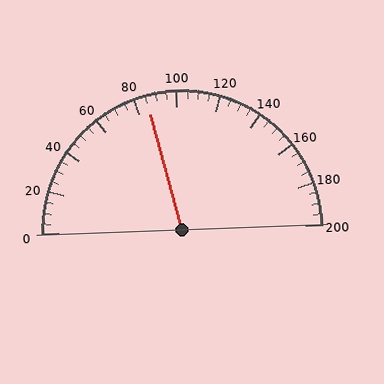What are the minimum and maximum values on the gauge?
The gauge ranges from 0 to 200.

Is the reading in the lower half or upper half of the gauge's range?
The reading is in the lower half of the range (0 to 200).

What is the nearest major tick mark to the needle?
The nearest major tick mark is 80.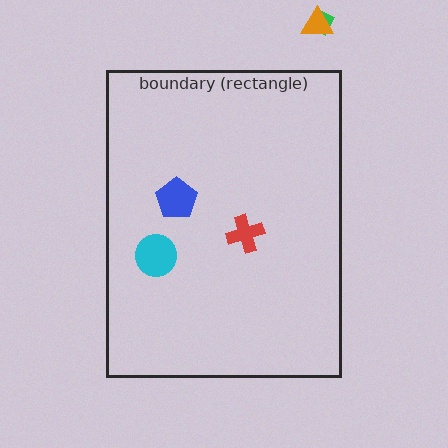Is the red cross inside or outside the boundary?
Inside.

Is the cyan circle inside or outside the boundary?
Inside.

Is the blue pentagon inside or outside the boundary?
Inside.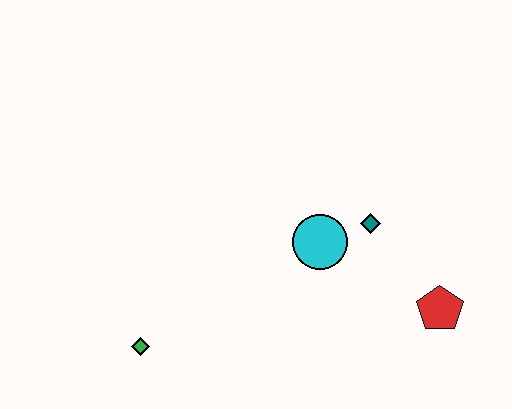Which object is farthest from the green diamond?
The red pentagon is farthest from the green diamond.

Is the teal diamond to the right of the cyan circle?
Yes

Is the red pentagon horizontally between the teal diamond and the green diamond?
No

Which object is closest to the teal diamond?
The cyan circle is closest to the teal diamond.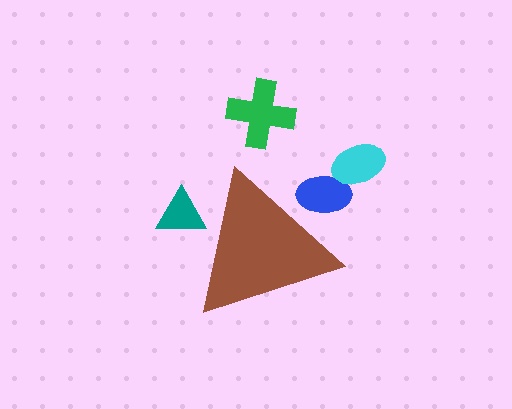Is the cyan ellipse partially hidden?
No, the cyan ellipse is fully visible.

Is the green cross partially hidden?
No, the green cross is fully visible.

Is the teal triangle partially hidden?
Yes, the teal triangle is partially hidden behind the brown triangle.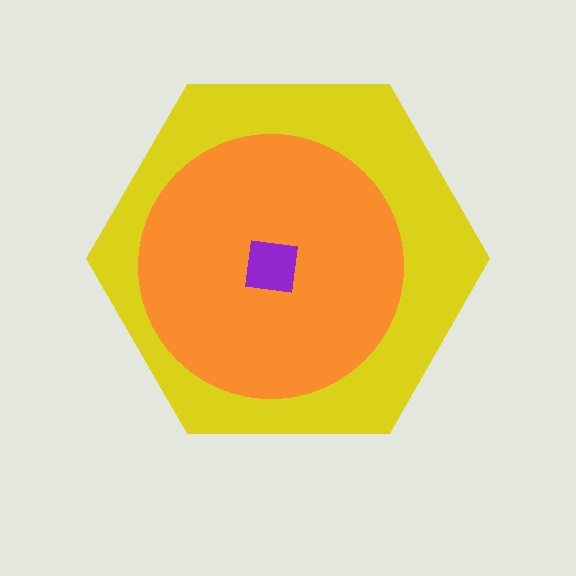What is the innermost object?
The purple square.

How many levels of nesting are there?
3.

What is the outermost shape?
The yellow hexagon.